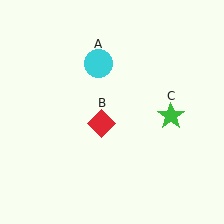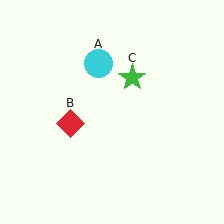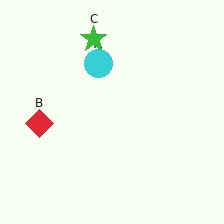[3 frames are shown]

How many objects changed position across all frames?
2 objects changed position: red diamond (object B), green star (object C).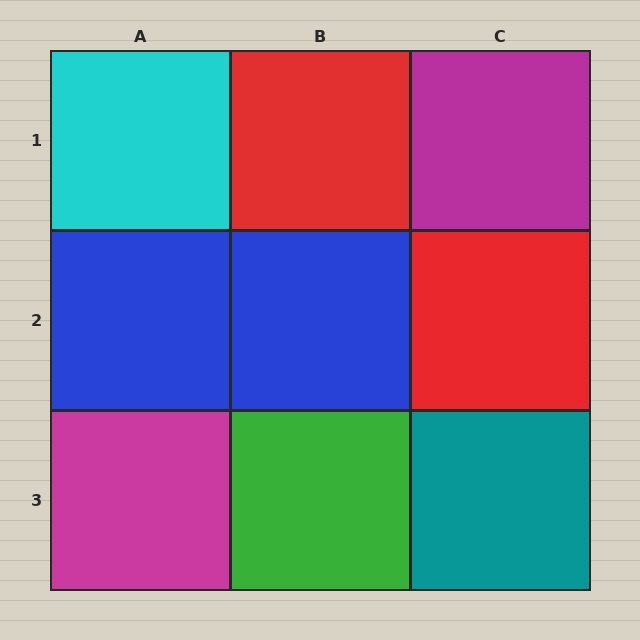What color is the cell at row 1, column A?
Cyan.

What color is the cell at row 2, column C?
Red.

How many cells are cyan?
1 cell is cyan.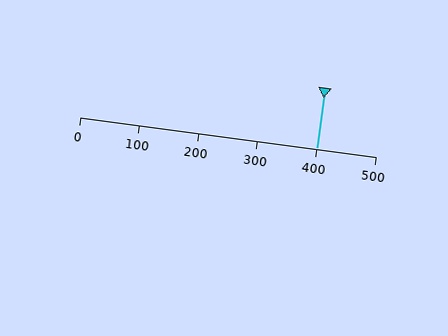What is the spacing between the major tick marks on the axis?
The major ticks are spaced 100 apart.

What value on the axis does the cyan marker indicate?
The marker indicates approximately 400.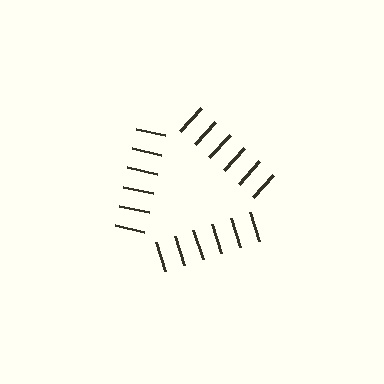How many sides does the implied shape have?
3 sides — the line-ends trace a triangle.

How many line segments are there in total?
18 — 6 along each of the 3 edges.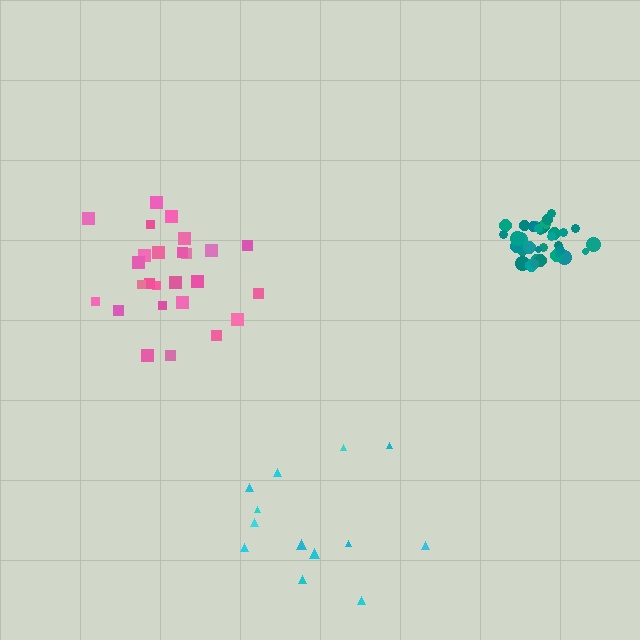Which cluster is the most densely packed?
Teal.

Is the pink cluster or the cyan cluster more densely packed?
Pink.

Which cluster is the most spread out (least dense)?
Cyan.